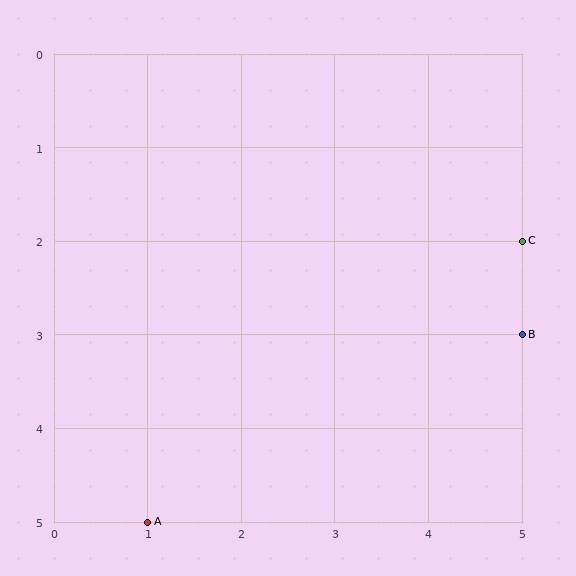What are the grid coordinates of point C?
Point C is at grid coordinates (5, 2).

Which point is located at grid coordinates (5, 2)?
Point C is at (5, 2).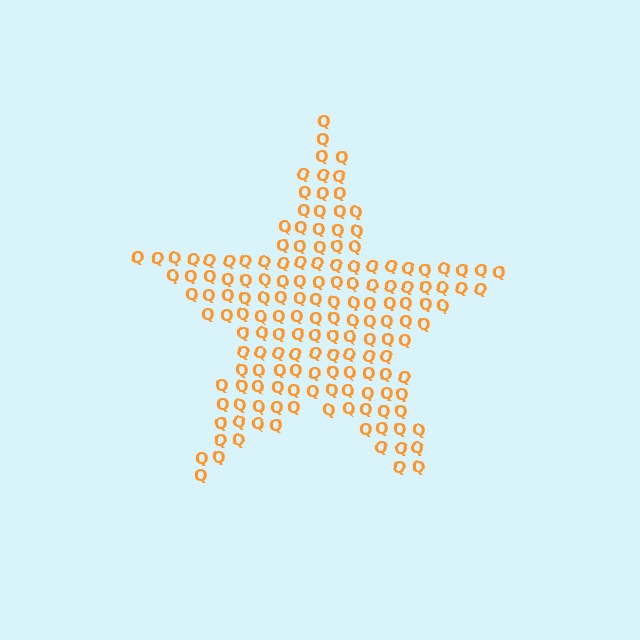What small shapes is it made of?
It is made of small letter Q's.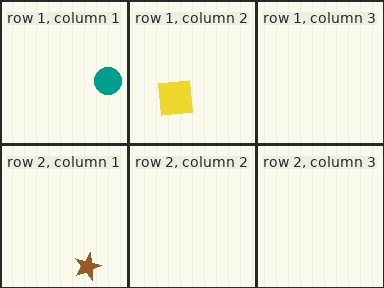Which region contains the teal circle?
The row 1, column 1 region.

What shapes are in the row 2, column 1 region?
The brown star.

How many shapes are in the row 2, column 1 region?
1.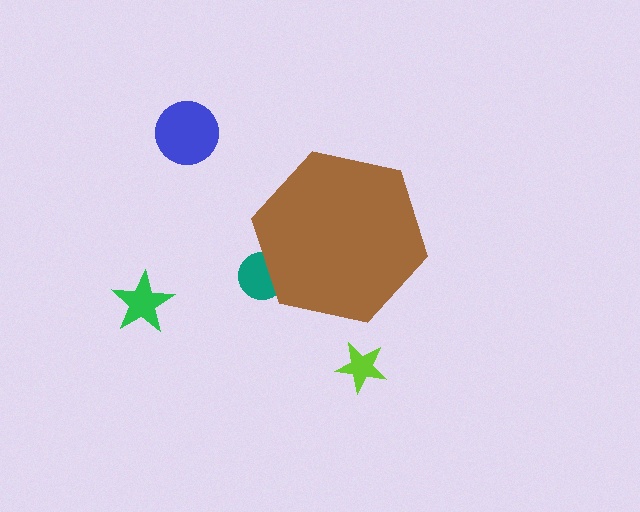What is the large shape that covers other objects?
A brown hexagon.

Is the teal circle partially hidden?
Yes, the teal circle is partially hidden behind the brown hexagon.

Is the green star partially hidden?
No, the green star is fully visible.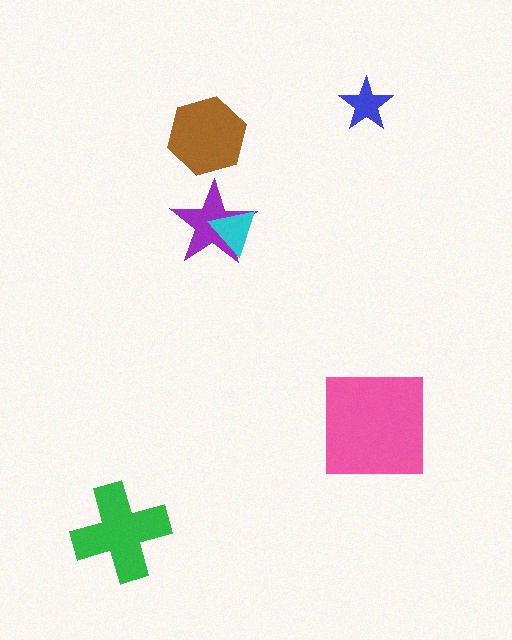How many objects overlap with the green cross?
0 objects overlap with the green cross.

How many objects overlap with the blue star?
0 objects overlap with the blue star.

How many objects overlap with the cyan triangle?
1 object overlaps with the cyan triangle.